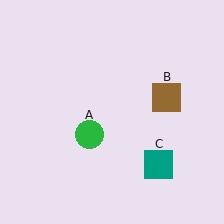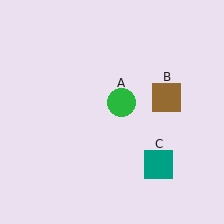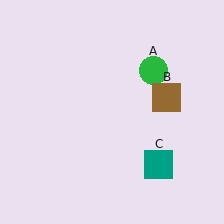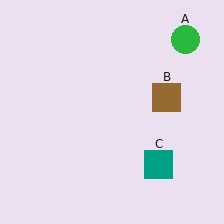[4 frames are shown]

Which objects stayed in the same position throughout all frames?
Brown square (object B) and teal square (object C) remained stationary.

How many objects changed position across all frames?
1 object changed position: green circle (object A).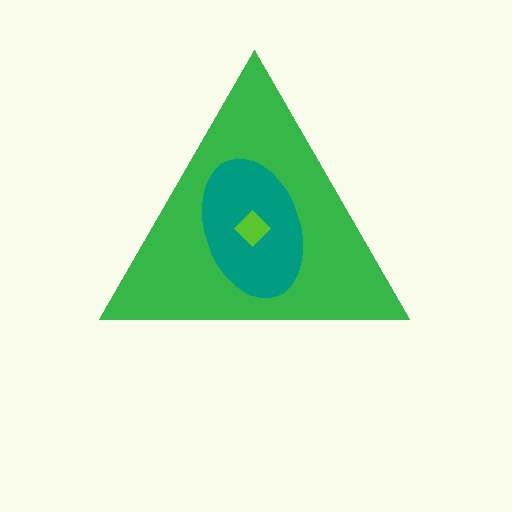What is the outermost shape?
The green triangle.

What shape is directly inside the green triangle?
The teal ellipse.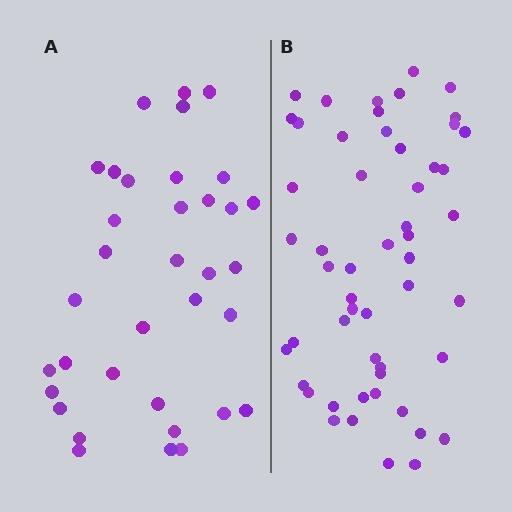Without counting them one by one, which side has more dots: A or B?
Region B (the right region) has more dots.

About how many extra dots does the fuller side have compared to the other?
Region B has approximately 20 more dots than region A.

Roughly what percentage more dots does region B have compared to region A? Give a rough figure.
About 50% more.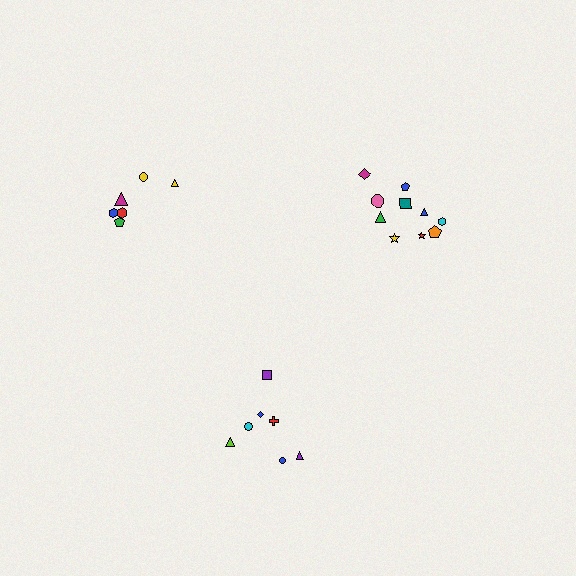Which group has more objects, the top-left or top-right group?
The top-right group.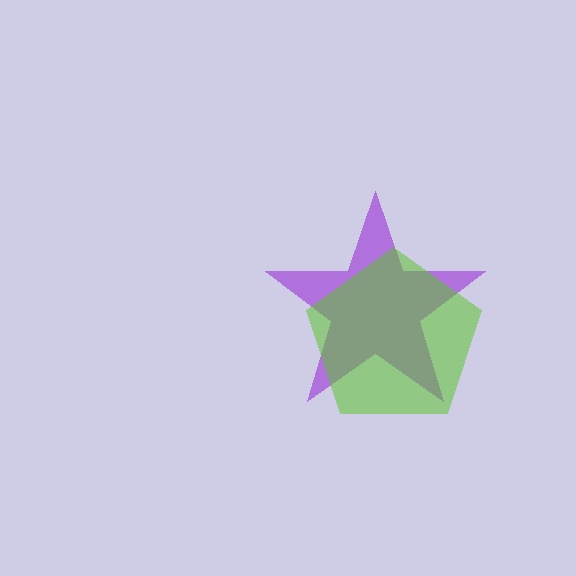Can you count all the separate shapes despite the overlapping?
Yes, there are 2 separate shapes.